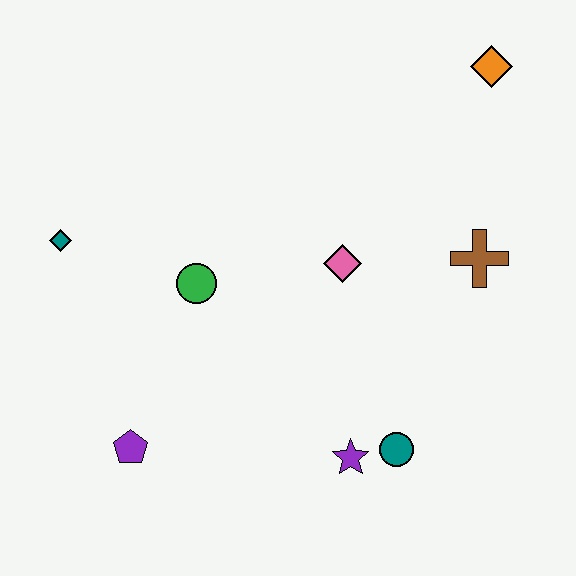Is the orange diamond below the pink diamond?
No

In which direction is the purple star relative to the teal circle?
The purple star is to the left of the teal circle.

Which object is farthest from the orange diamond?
The purple pentagon is farthest from the orange diamond.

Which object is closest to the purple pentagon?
The green circle is closest to the purple pentagon.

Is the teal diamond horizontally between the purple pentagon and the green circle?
No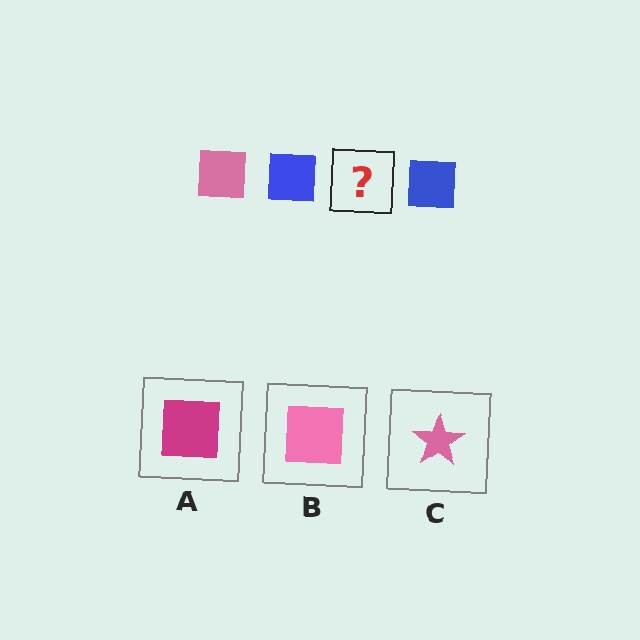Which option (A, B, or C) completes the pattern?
B.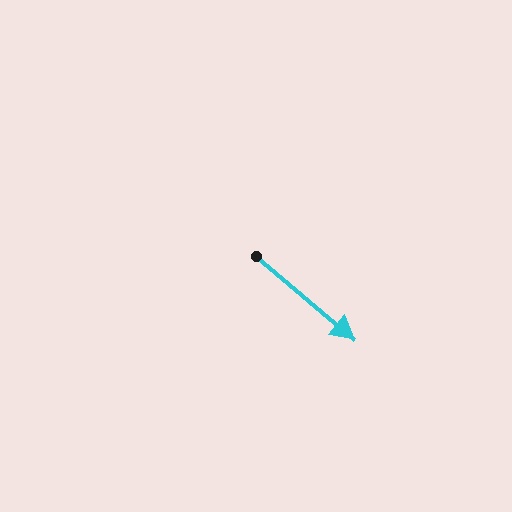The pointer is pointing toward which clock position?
Roughly 4 o'clock.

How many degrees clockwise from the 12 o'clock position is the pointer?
Approximately 130 degrees.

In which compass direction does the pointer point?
Southeast.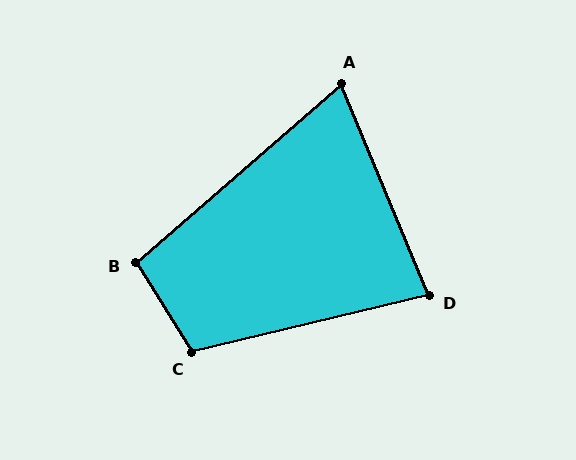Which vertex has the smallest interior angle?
A, at approximately 72 degrees.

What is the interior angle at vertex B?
Approximately 99 degrees (obtuse).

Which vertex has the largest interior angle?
C, at approximately 108 degrees.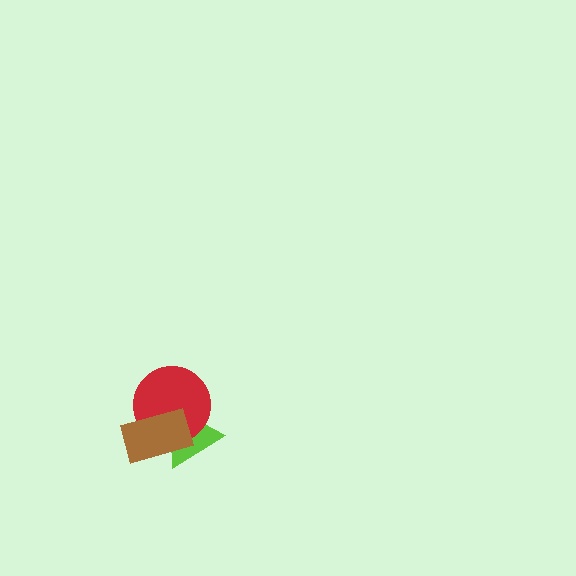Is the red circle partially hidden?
Yes, it is partially covered by another shape.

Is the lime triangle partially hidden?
Yes, it is partially covered by another shape.